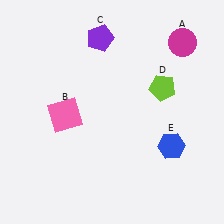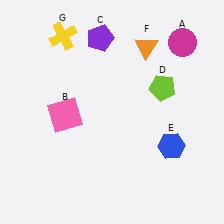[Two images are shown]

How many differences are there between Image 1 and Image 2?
There are 2 differences between the two images.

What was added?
An orange triangle (F), a yellow cross (G) were added in Image 2.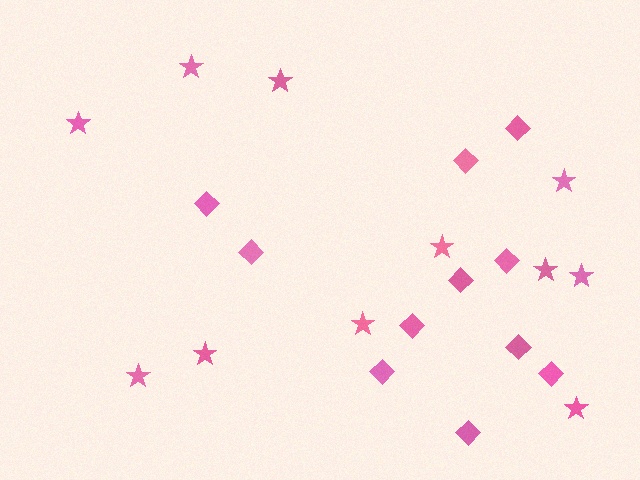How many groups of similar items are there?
There are 2 groups: one group of stars (11) and one group of diamonds (11).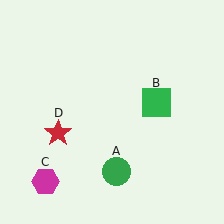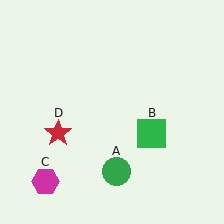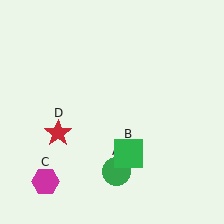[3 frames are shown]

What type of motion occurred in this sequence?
The green square (object B) rotated clockwise around the center of the scene.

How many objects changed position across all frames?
1 object changed position: green square (object B).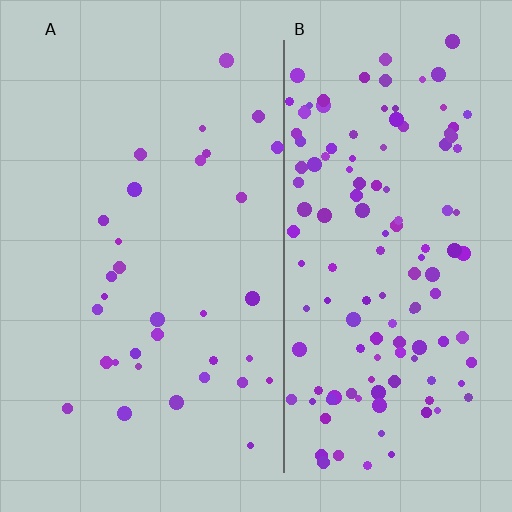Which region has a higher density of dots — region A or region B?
B (the right).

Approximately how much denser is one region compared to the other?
Approximately 4.2× — region B over region A.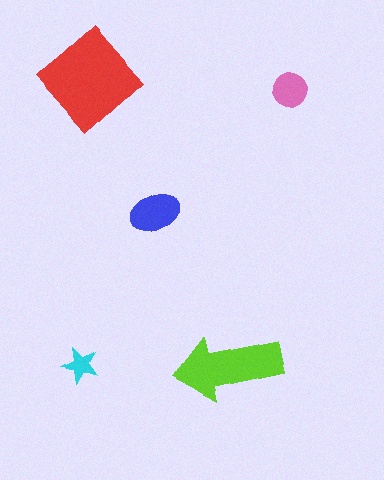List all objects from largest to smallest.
The red diamond, the lime arrow, the blue ellipse, the pink circle, the cyan star.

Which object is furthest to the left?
The red diamond is leftmost.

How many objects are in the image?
There are 5 objects in the image.